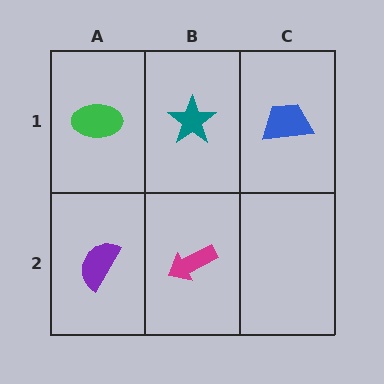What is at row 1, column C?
A blue trapezoid.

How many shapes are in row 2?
2 shapes.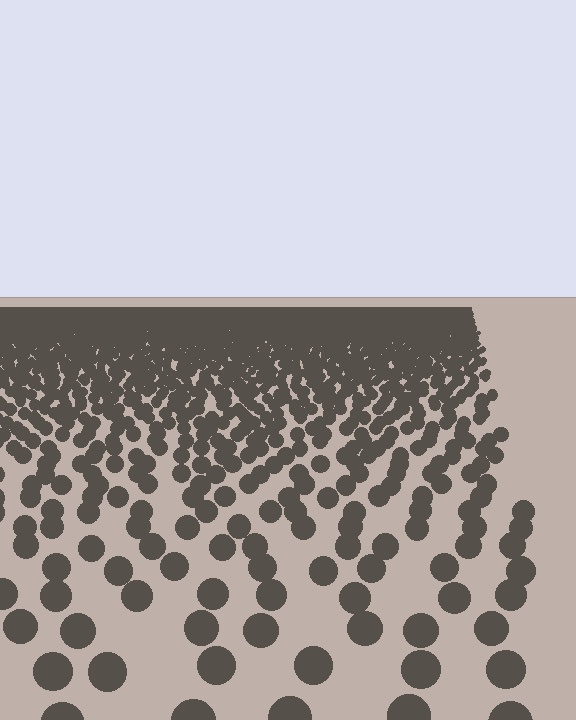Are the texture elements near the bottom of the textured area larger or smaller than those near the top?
Larger. Near the bottom, elements are closer to the viewer and appear at a bigger on-screen size.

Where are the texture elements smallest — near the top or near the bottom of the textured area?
Near the top.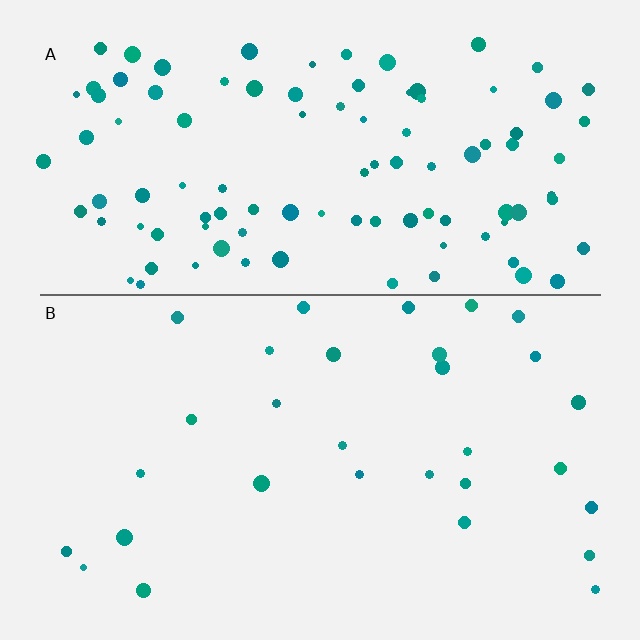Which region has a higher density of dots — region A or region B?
A (the top).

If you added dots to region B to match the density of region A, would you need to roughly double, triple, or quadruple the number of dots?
Approximately triple.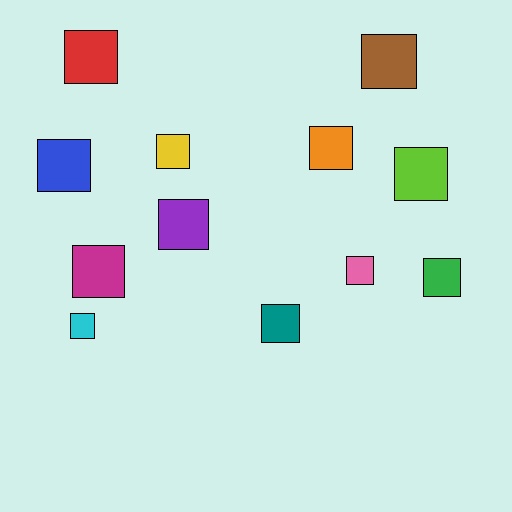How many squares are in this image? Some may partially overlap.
There are 12 squares.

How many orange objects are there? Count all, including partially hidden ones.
There is 1 orange object.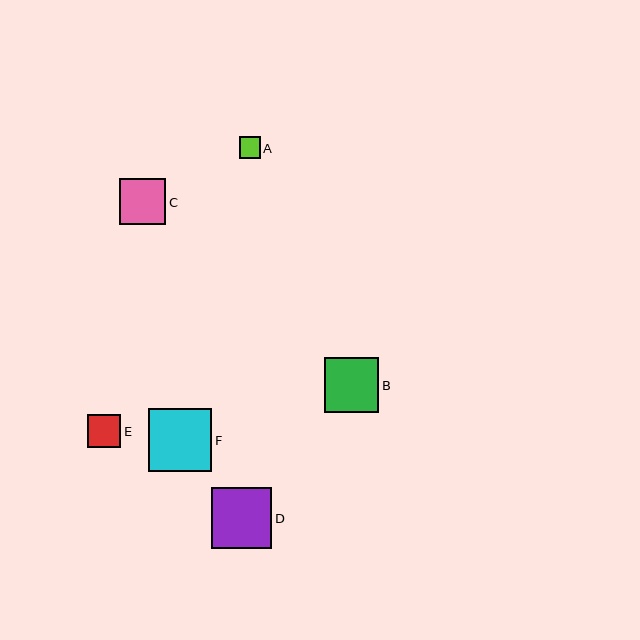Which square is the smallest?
Square A is the smallest with a size of approximately 21 pixels.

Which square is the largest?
Square F is the largest with a size of approximately 63 pixels.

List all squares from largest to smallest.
From largest to smallest: F, D, B, C, E, A.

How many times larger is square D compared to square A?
Square D is approximately 2.9 times the size of square A.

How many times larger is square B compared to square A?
Square B is approximately 2.6 times the size of square A.